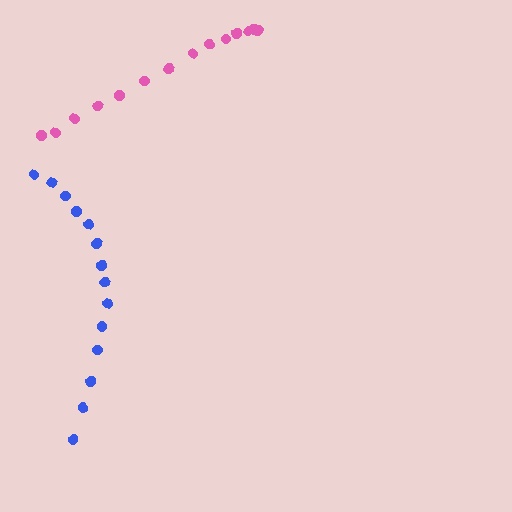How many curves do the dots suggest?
There are 2 distinct paths.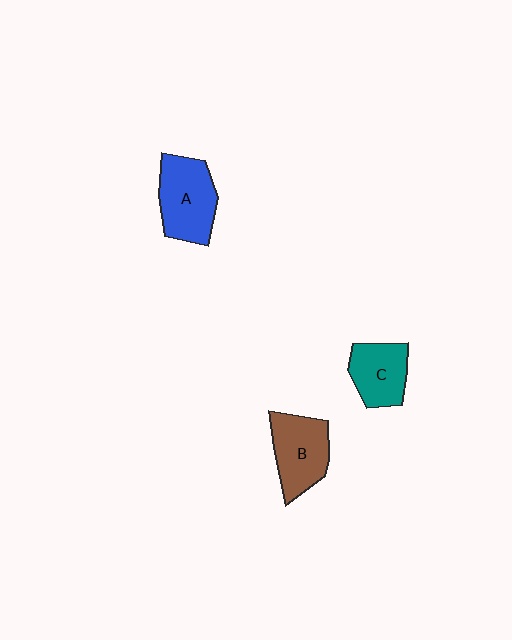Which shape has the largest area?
Shape A (blue).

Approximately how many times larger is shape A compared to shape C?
Approximately 1.3 times.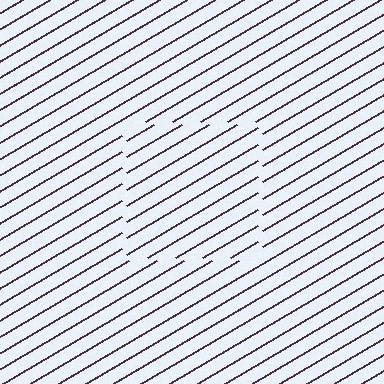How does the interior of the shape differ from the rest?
The interior of the shape contains the same grating, shifted by half a period — the contour is defined by the phase discontinuity where line-ends from the inner and outer gratings abut.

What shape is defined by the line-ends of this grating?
An illusory square. The interior of the shape contains the same grating, shifted by half a period — the contour is defined by the phase discontinuity where line-ends from the inner and outer gratings abut.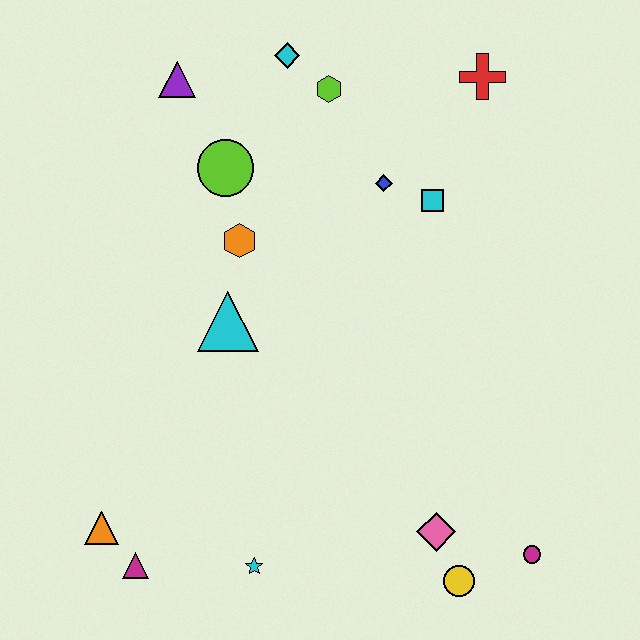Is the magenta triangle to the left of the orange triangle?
No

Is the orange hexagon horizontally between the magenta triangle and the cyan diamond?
Yes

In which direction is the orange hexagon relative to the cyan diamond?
The orange hexagon is below the cyan diamond.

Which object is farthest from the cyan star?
The red cross is farthest from the cyan star.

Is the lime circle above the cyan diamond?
No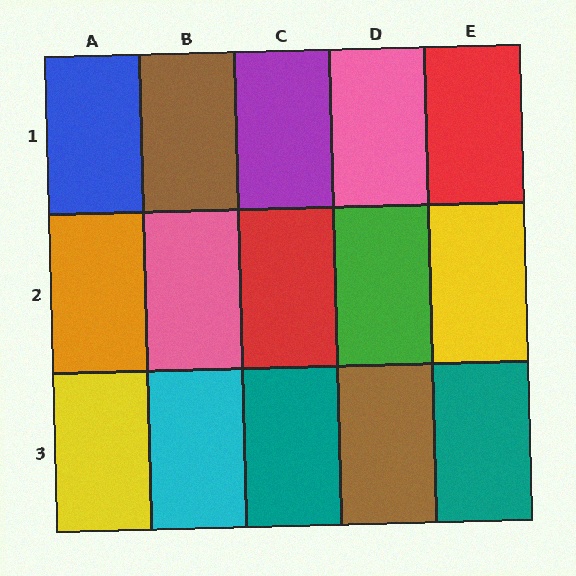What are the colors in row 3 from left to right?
Yellow, cyan, teal, brown, teal.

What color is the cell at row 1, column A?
Blue.